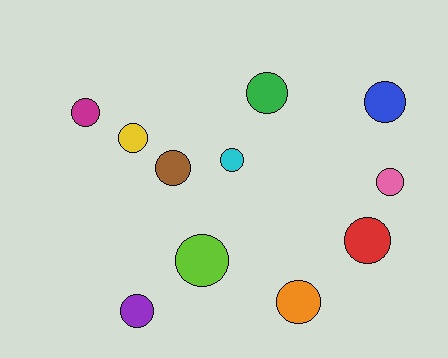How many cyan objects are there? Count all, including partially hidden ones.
There is 1 cyan object.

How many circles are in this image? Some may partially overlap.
There are 11 circles.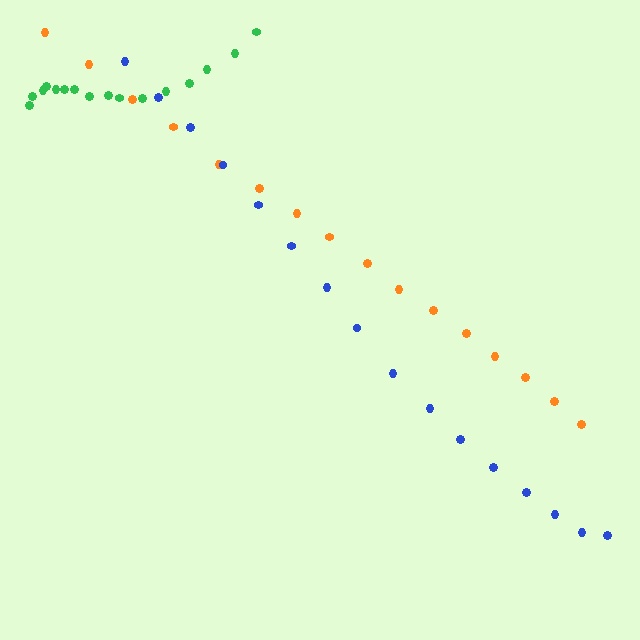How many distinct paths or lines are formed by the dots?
There are 3 distinct paths.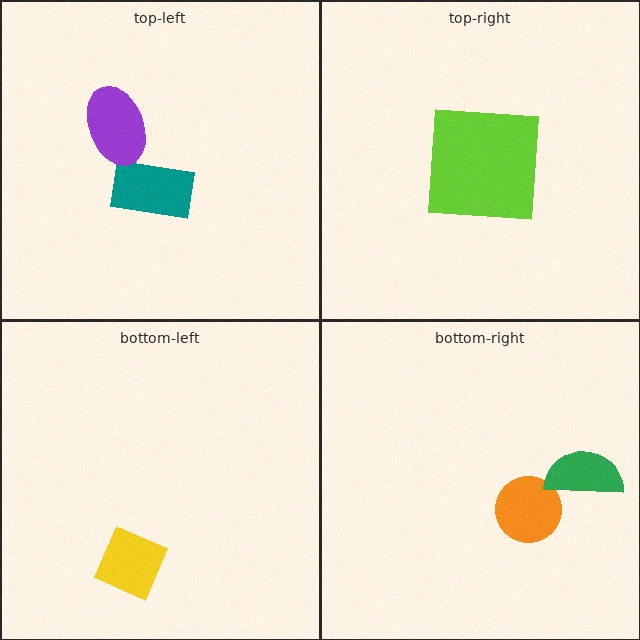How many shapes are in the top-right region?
1.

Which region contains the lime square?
The top-right region.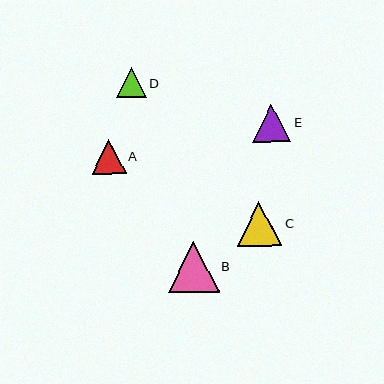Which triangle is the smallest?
Triangle D is the smallest with a size of approximately 30 pixels.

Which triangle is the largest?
Triangle B is the largest with a size of approximately 50 pixels.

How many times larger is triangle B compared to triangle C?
Triangle B is approximately 1.1 times the size of triangle C.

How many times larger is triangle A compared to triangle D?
Triangle A is approximately 1.1 times the size of triangle D.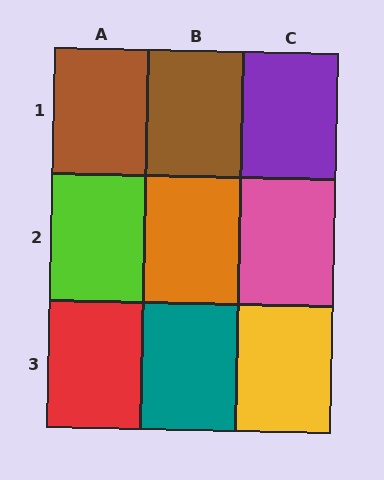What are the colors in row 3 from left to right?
Red, teal, yellow.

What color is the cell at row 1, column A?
Brown.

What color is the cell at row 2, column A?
Lime.